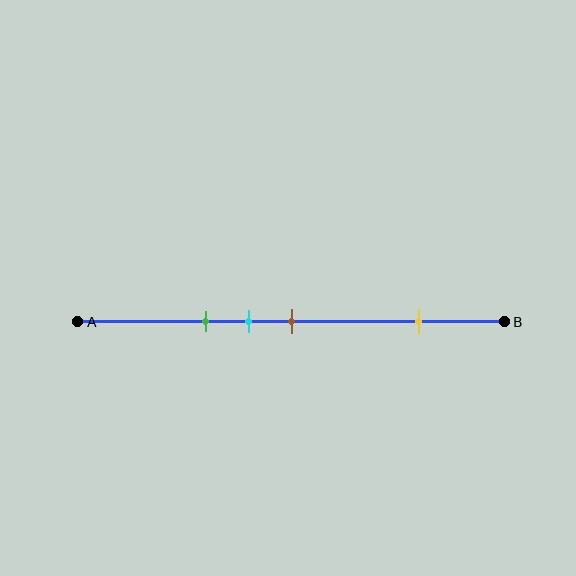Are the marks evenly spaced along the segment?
No, the marks are not evenly spaced.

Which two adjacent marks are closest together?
The cyan and brown marks are the closest adjacent pair.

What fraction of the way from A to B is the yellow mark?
The yellow mark is approximately 80% (0.8) of the way from A to B.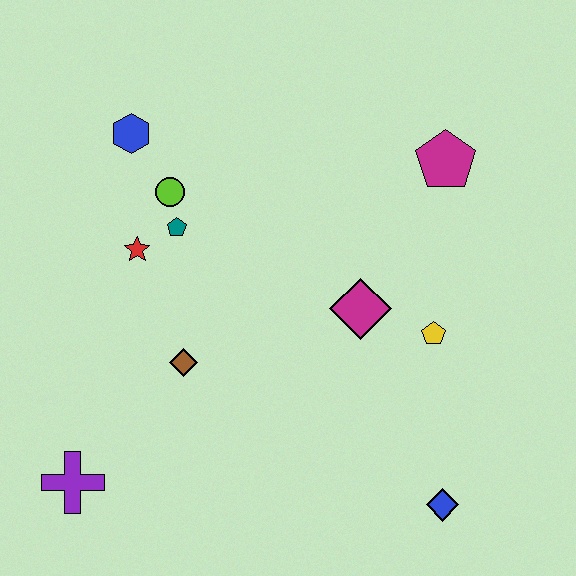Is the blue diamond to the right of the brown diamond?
Yes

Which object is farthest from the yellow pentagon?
The purple cross is farthest from the yellow pentagon.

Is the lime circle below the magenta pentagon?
Yes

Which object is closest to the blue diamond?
The yellow pentagon is closest to the blue diamond.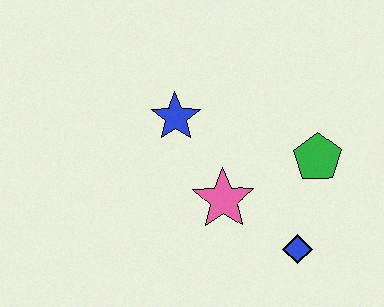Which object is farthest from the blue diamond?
The blue star is farthest from the blue diamond.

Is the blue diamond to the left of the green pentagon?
Yes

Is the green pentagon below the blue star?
Yes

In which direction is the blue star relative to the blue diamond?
The blue star is above the blue diamond.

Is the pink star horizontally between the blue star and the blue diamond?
Yes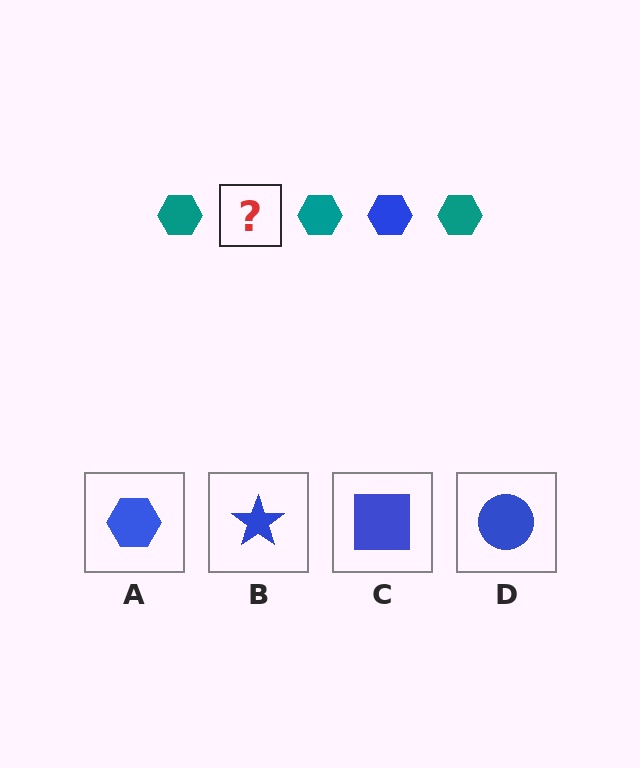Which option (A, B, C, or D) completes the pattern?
A.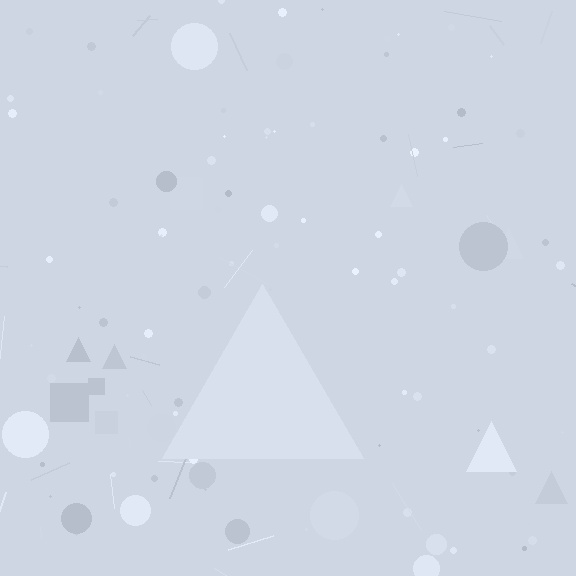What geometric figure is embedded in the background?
A triangle is embedded in the background.